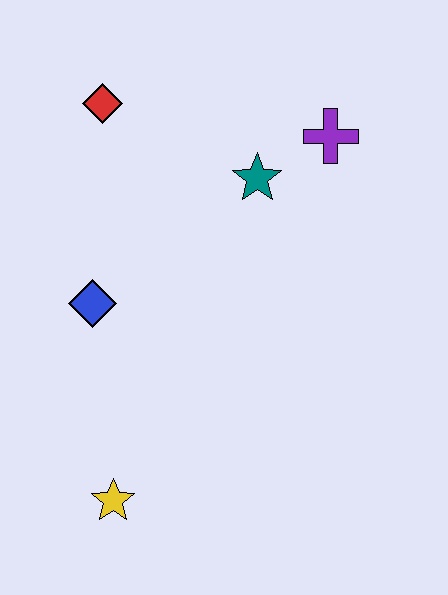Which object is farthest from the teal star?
The yellow star is farthest from the teal star.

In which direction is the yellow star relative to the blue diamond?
The yellow star is below the blue diamond.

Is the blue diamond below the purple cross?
Yes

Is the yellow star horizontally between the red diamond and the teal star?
Yes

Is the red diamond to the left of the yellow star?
Yes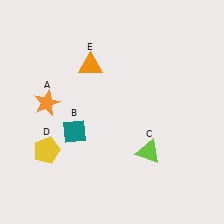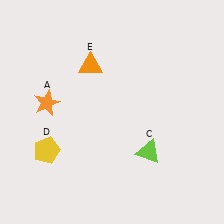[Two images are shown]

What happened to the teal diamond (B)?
The teal diamond (B) was removed in Image 2. It was in the bottom-left area of Image 1.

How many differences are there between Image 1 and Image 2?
There is 1 difference between the two images.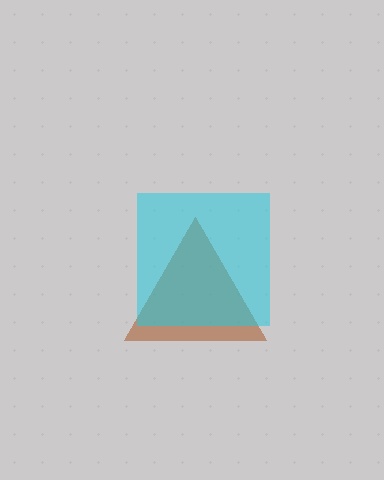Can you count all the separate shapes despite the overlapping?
Yes, there are 2 separate shapes.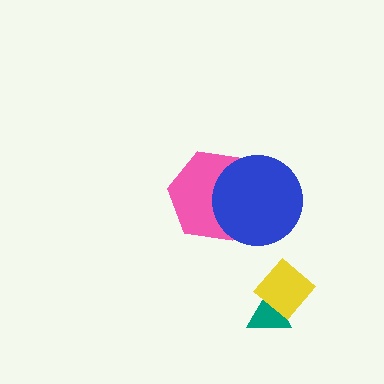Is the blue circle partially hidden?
No, no other shape covers it.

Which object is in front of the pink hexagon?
The blue circle is in front of the pink hexagon.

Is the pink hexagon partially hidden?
Yes, it is partially covered by another shape.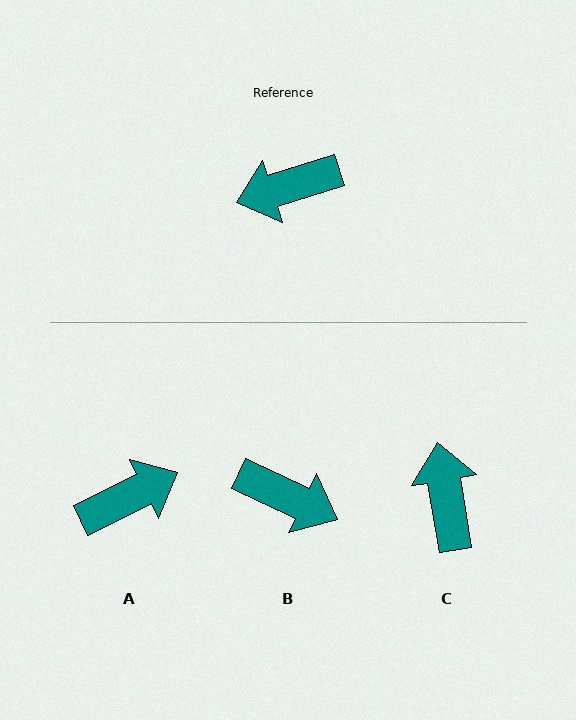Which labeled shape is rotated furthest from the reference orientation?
A, about 171 degrees away.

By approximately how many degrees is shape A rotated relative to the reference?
Approximately 171 degrees clockwise.